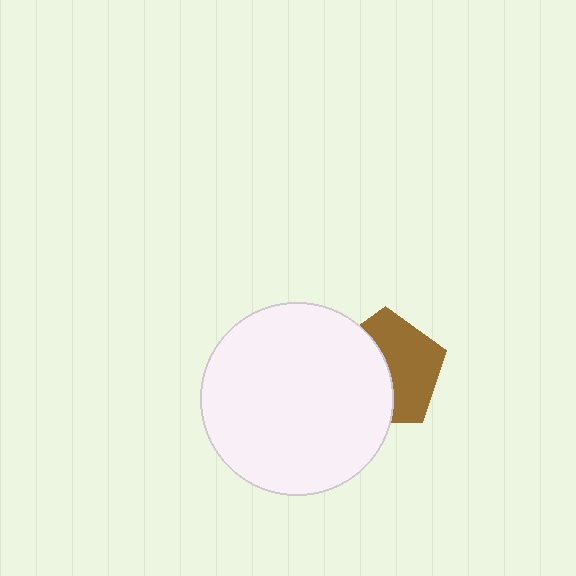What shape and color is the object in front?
The object in front is a white circle.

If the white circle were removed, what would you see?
You would see the complete brown pentagon.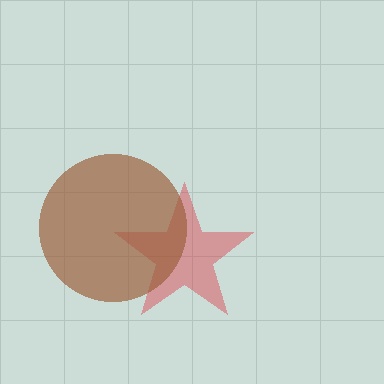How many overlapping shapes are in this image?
There are 2 overlapping shapes in the image.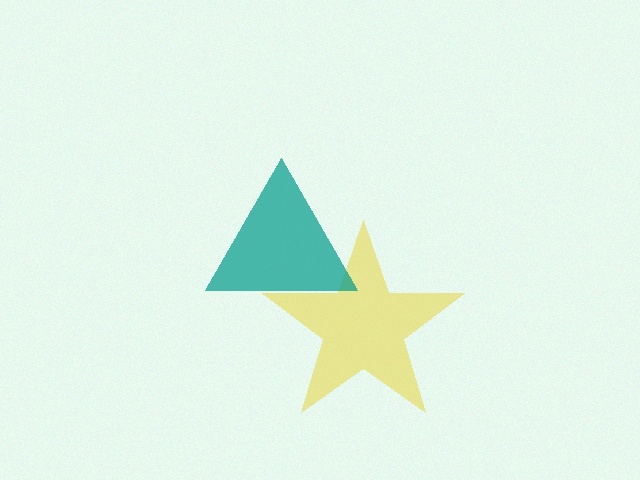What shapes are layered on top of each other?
The layered shapes are: a yellow star, a teal triangle.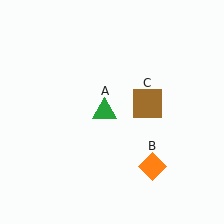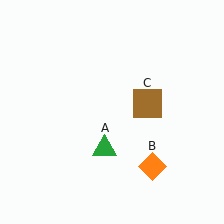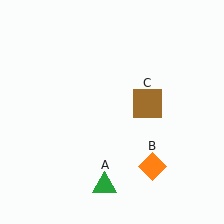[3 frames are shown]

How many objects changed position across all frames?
1 object changed position: green triangle (object A).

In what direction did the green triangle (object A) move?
The green triangle (object A) moved down.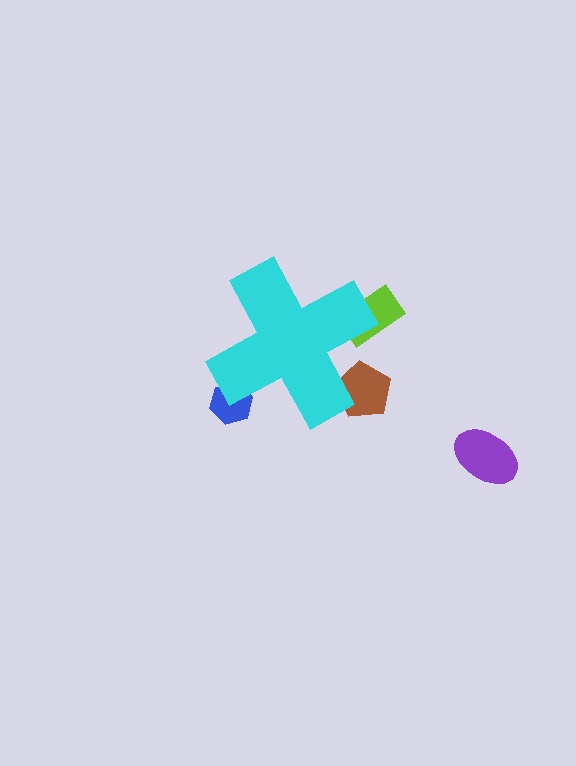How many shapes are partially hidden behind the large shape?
3 shapes are partially hidden.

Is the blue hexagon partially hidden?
Yes, the blue hexagon is partially hidden behind the cyan cross.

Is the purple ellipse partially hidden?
No, the purple ellipse is fully visible.